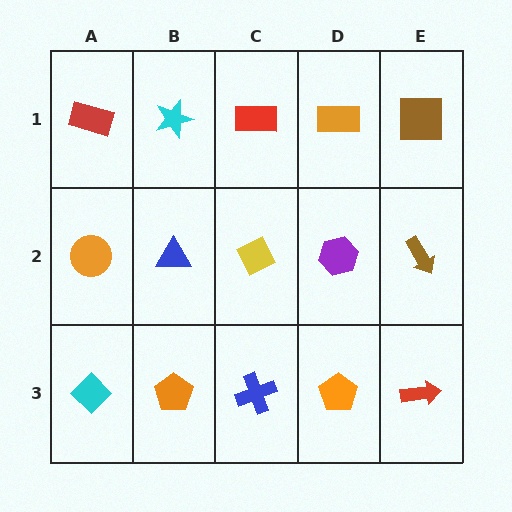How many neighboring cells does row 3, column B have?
3.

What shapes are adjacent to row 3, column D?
A purple hexagon (row 2, column D), a blue cross (row 3, column C), a red arrow (row 3, column E).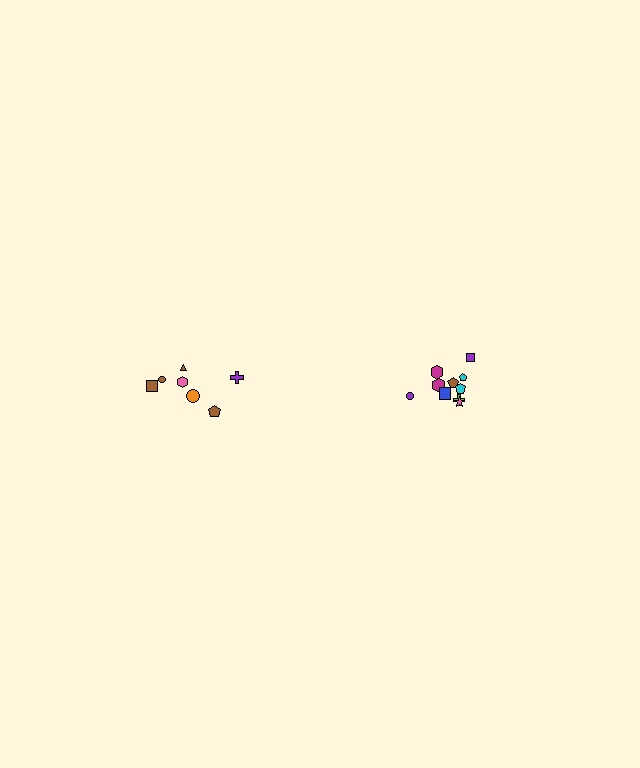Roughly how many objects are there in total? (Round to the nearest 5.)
Roughly 15 objects in total.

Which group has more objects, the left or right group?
The right group.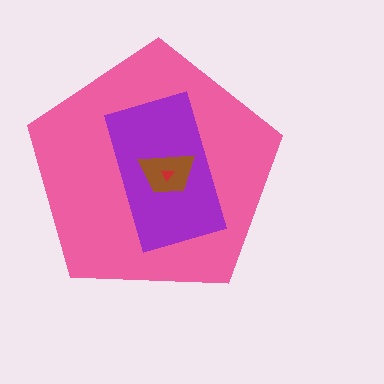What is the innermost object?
The red triangle.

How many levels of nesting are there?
4.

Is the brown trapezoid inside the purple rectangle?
Yes.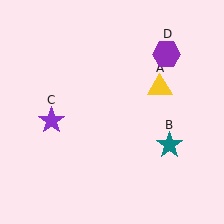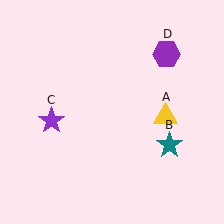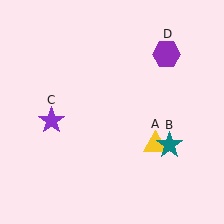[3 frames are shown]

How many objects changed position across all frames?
1 object changed position: yellow triangle (object A).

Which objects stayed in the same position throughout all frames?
Teal star (object B) and purple star (object C) and purple hexagon (object D) remained stationary.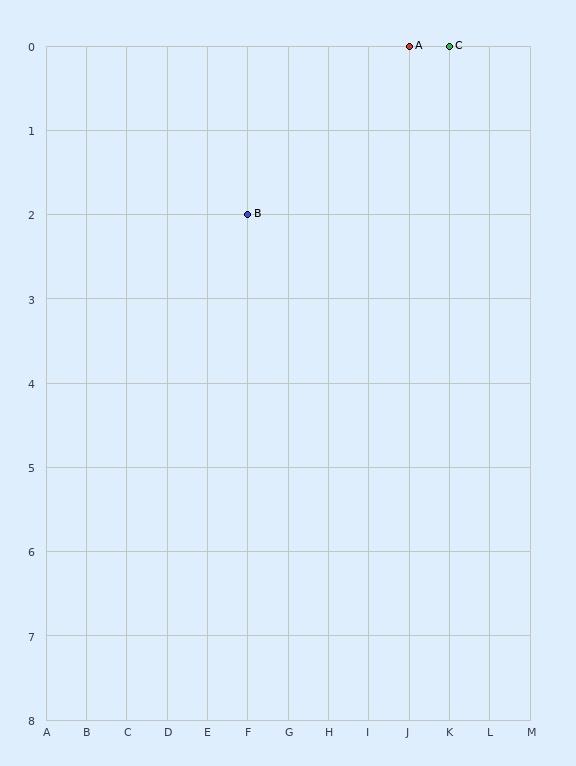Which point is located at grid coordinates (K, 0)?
Point C is at (K, 0).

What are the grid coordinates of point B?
Point B is at grid coordinates (F, 2).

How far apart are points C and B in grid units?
Points C and B are 5 columns and 2 rows apart (about 5.4 grid units diagonally).